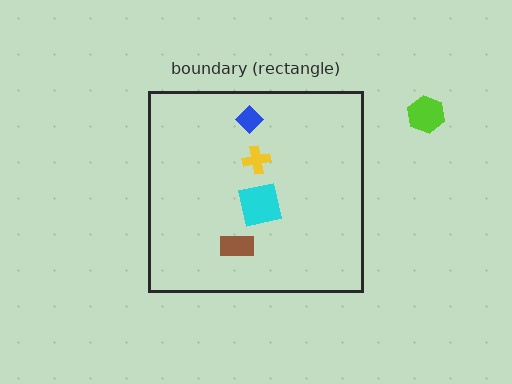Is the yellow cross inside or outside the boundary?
Inside.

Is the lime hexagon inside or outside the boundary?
Outside.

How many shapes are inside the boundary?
4 inside, 1 outside.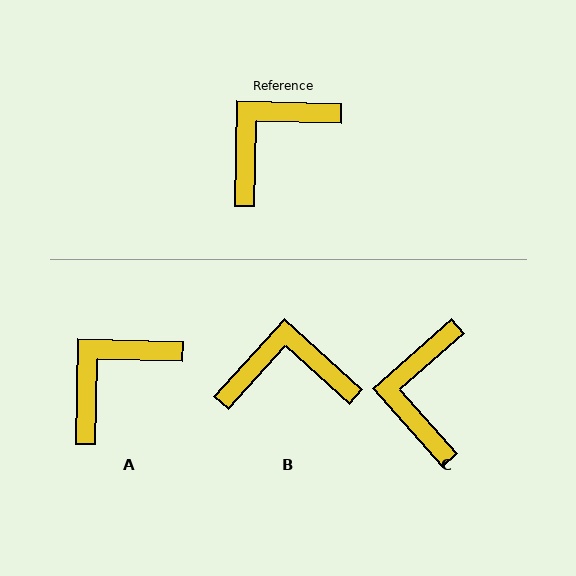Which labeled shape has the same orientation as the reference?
A.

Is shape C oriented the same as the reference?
No, it is off by about 43 degrees.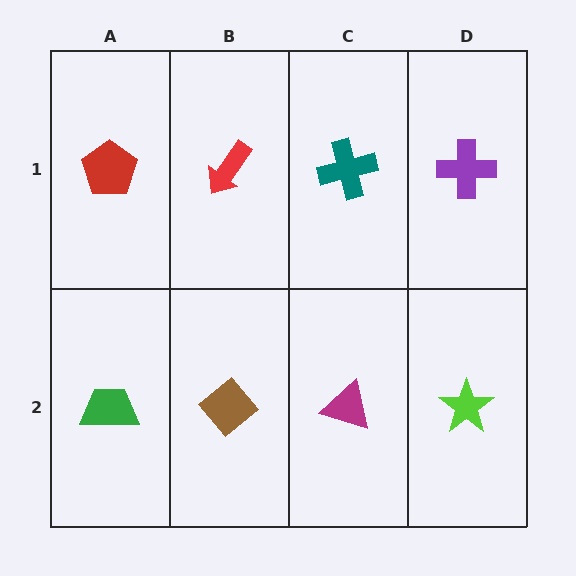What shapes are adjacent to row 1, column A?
A green trapezoid (row 2, column A), a red arrow (row 1, column B).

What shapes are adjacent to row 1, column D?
A lime star (row 2, column D), a teal cross (row 1, column C).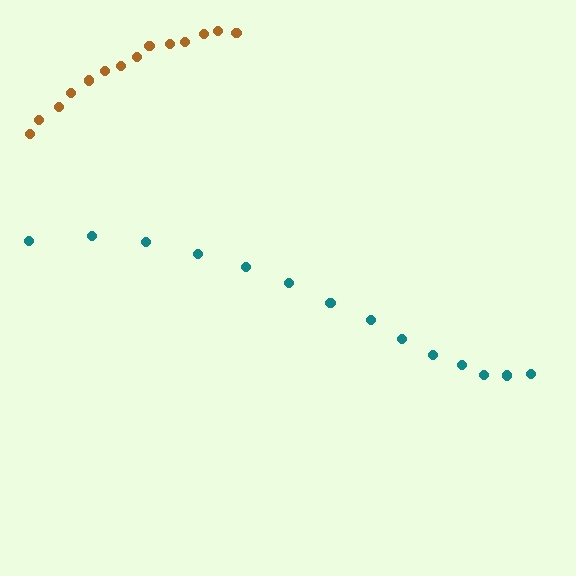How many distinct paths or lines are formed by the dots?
There are 2 distinct paths.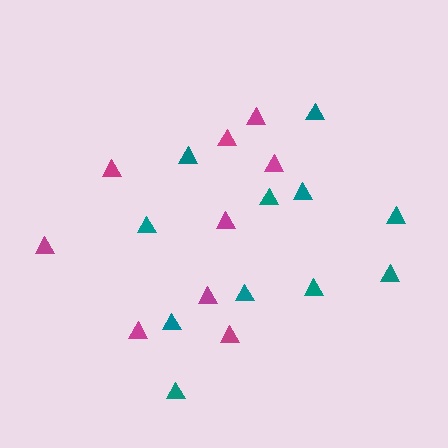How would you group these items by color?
There are 2 groups: one group of magenta triangles (9) and one group of teal triangles (11).